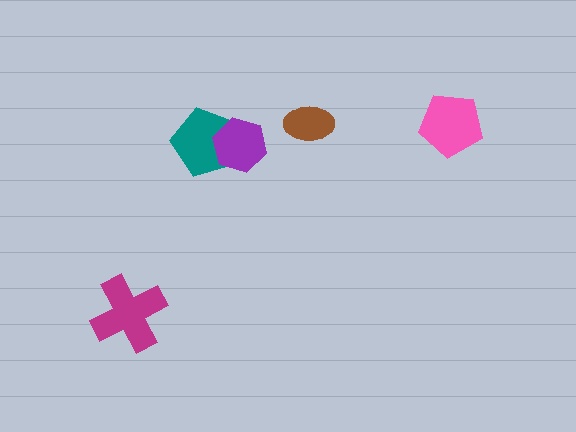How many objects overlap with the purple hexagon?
1 object overlaps with the purple hexagon.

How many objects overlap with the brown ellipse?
0 objects overlap with the brown ellipse.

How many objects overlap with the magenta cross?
0 objects overlap with the magenta cross.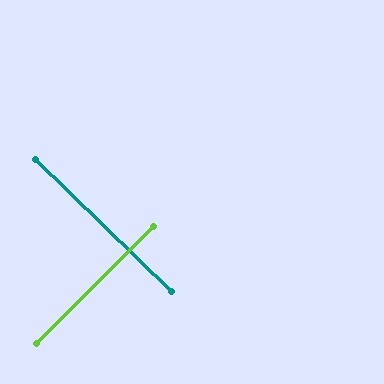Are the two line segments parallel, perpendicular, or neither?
Perpendicular — they meet at approximately 89°.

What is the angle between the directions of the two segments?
Approximately 89 degrees.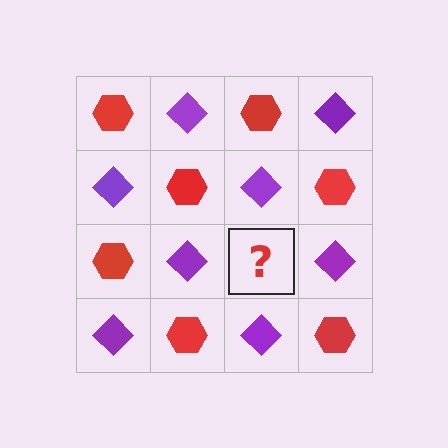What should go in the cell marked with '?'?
The missing cell should contain a red hexagon.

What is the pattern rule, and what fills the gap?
The rule is that it alternates red hexagon and purple diamond in a checkerboard pattern. The gap should be filled with a red hexagon.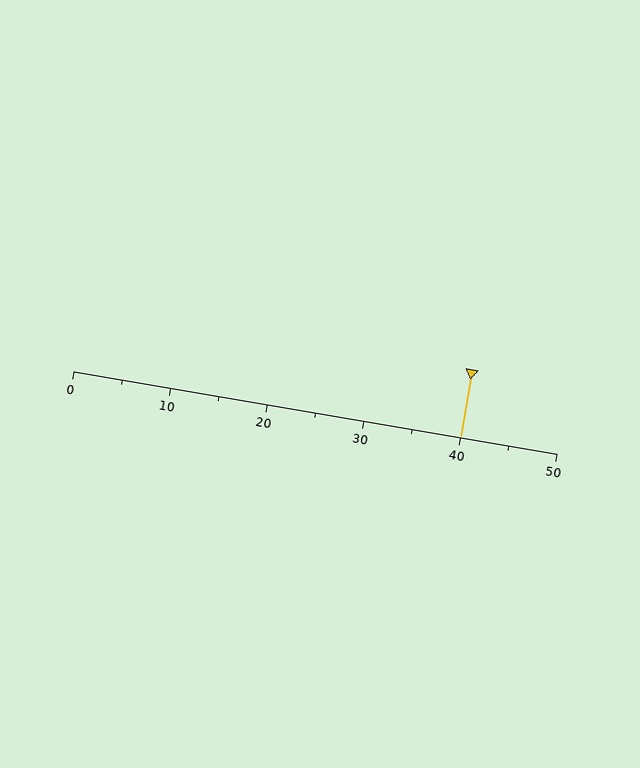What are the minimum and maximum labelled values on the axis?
The axis runs from 0 to 50.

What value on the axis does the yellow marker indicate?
The marker indicates approximately 40.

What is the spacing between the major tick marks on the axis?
The major ticks are spaced 10 apart.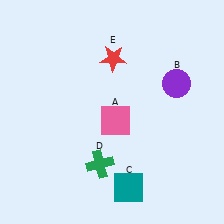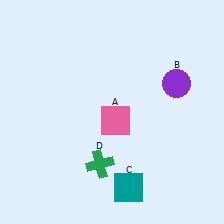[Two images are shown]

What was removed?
The red star (E) was removed in Image 2.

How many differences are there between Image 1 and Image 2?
There is 1 difference between the two images.